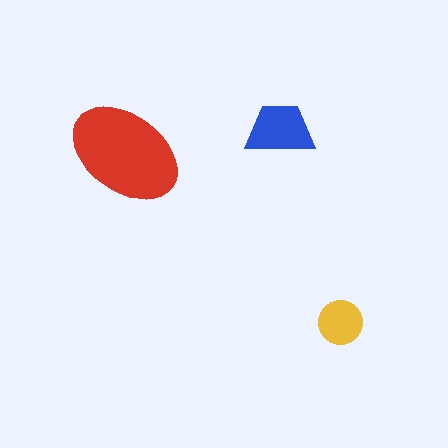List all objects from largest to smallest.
The red ellipse, the blue trapezoid, the yellow circle.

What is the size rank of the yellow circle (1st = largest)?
3rd.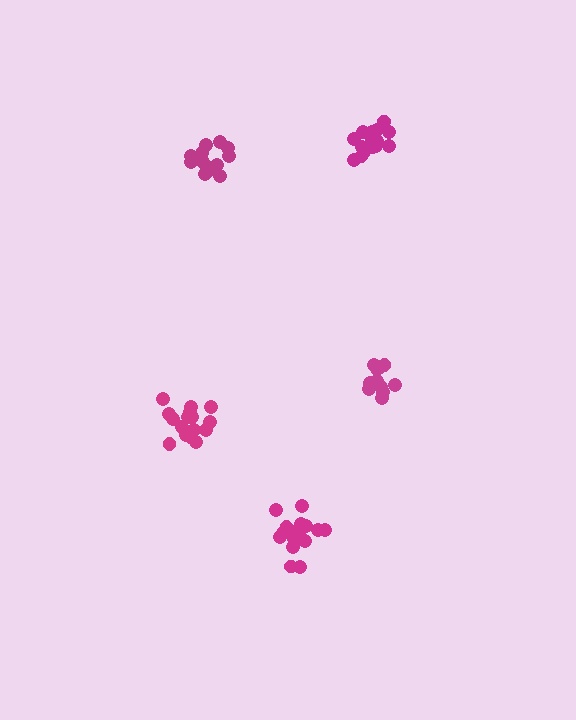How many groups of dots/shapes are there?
There are 5 groups.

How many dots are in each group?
Group 1: 18 dots, Group 2: 12 dots, Group 3: 13 dots, Group 4: 16 dots, Group 5: 18 dots (77 total).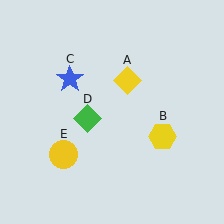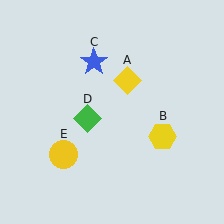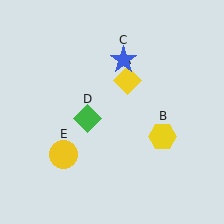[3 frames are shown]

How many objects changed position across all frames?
1 object changed position: blue star (object C).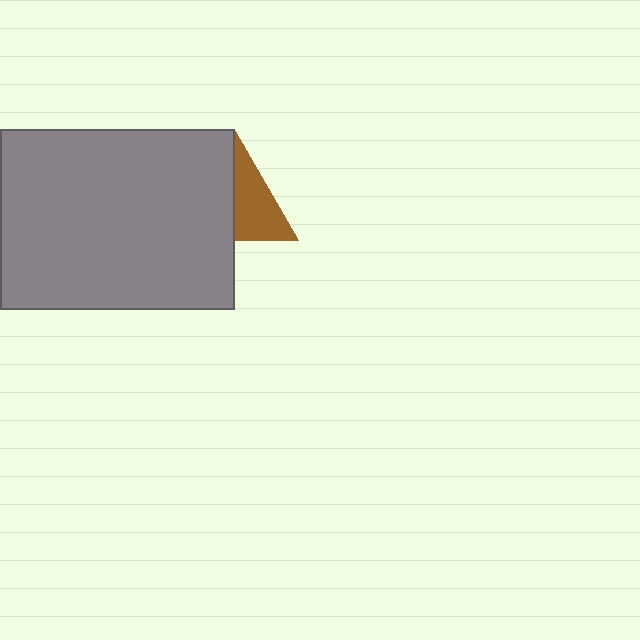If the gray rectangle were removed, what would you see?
You would see the complete brown triangle.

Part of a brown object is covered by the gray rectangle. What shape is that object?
It is a triangle.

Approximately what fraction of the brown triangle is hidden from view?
Roughly 50% of the brown triangle is hidden behind the gray rectangle.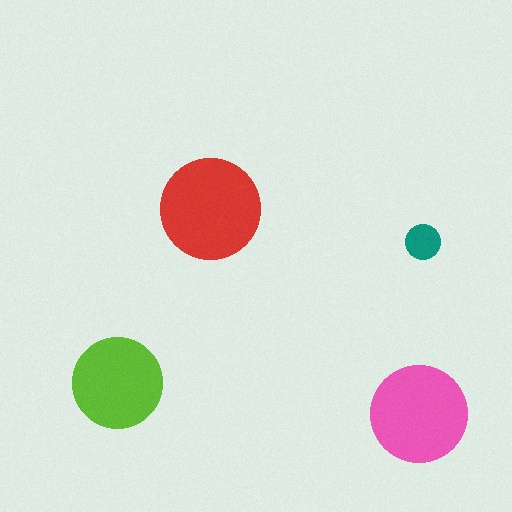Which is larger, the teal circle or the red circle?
The red one.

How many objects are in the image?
There are 4 objects in the image.